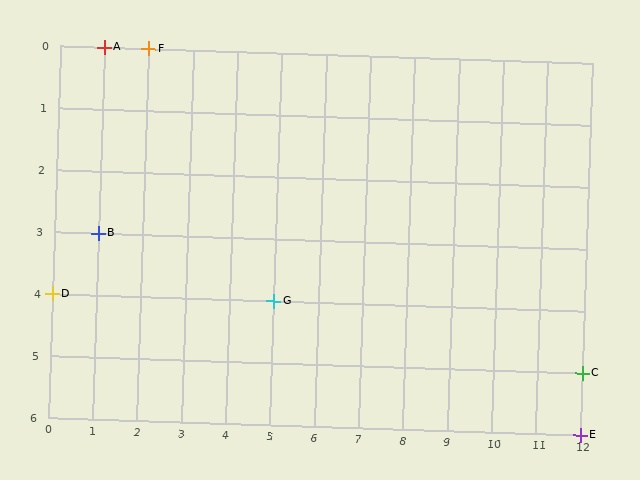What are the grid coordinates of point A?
Point A is at grid coordinates (1, 0).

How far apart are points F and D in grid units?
Points F and D are 2 columns and 4 rows apart (about 4.5 grid units diagonally).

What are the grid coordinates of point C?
Point C is at grid coordinates (12, 5).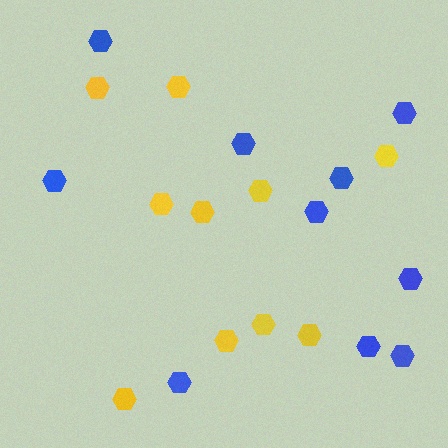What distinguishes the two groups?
There are 2 groups: one group of yellow hexagons (10) and one group of blue hexagons (10).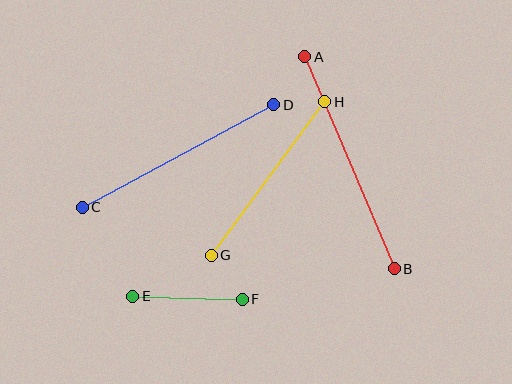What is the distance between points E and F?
The distance is approximately 110 pixels.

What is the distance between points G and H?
The distance is approximately 191 pixels.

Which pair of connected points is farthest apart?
Points A and B are farthest apart.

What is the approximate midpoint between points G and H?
The midpoint is at approximately (268, 178) pixels.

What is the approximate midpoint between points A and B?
The midpoint is at approximately (349, 163) pixels.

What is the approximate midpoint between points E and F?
The midpoint is at approximately (188, 298) pixels.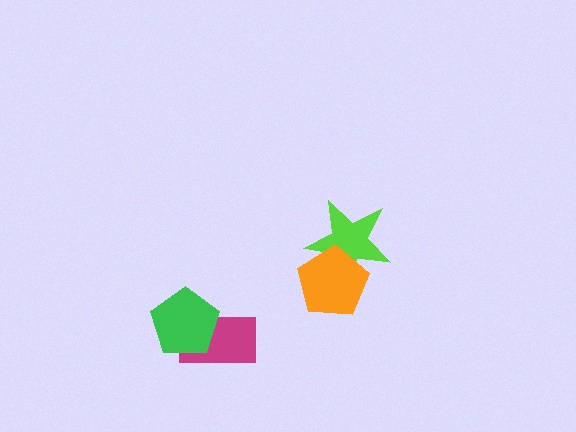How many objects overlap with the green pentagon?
1 object overlaps with the green pentagon.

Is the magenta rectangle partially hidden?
Yes, it is partially covered by another shape.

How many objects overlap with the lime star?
1 object overlaps with the lime star.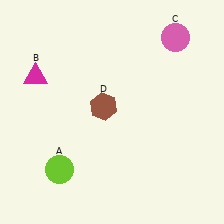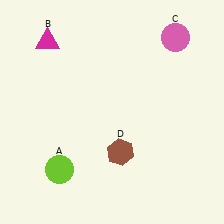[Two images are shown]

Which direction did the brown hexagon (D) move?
The brown hexagon (D) moved down.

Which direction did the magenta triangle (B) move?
The magenta triangle (B) moved up.